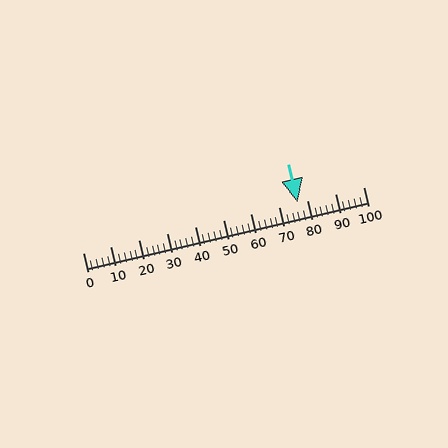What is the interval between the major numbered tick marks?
The major tick marks are spaced 10 units apart.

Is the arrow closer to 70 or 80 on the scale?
The arrow is closer to 80.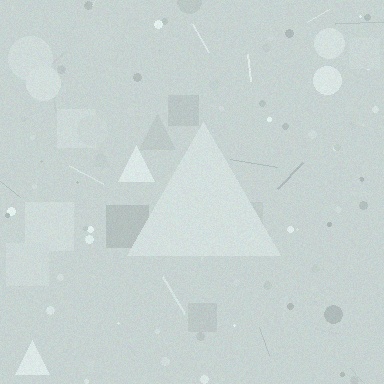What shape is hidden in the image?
A triangle is hidden in the image.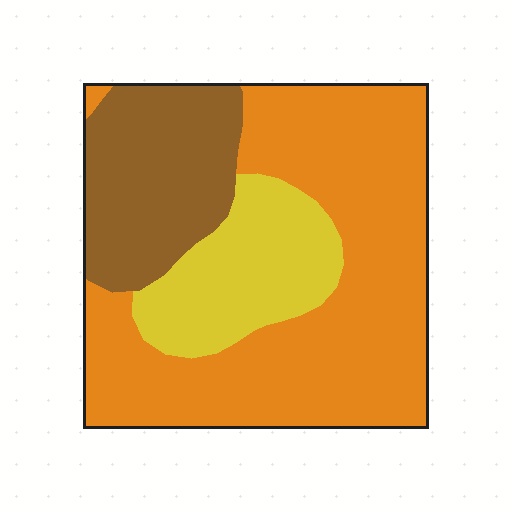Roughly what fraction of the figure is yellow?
Yellow covers about 20% of the figure.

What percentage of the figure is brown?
Brown covers 23% of the figure.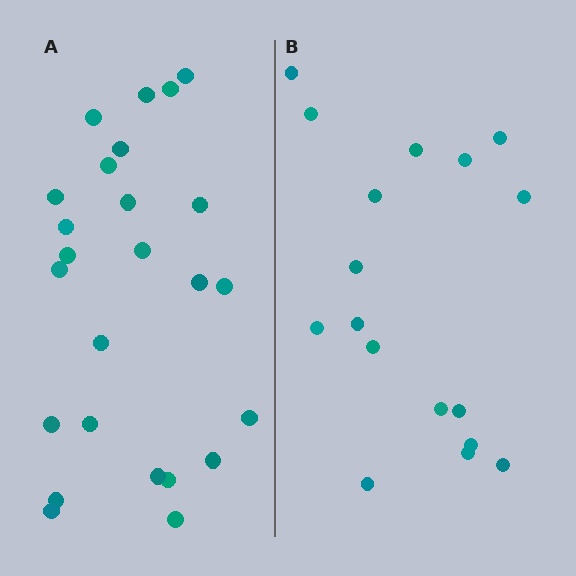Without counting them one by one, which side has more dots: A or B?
Region A (the left region) has more dots.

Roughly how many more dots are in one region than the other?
Region A has roughly 8 or so more dots than region B.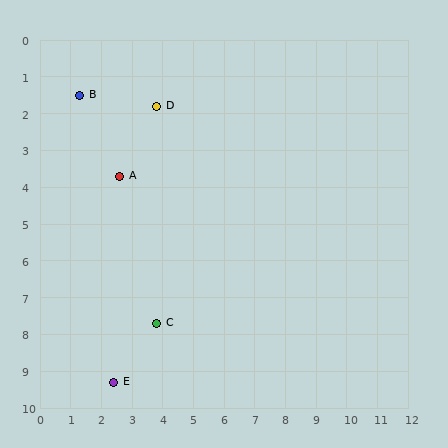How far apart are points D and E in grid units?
Points D and E are about 7.6 grid units apart.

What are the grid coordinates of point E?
Point E is at approximately (2.4, 9.3).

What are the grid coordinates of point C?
Point C is at approximately (3.8, 7.7).